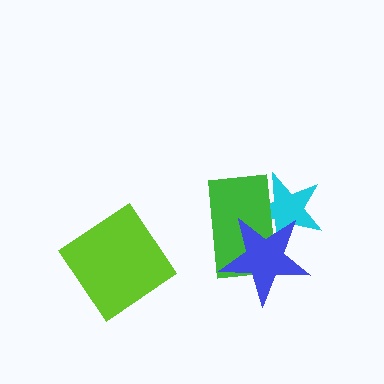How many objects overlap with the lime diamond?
0 objects overlap with the lime diamond.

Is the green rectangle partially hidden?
Yes, it is partially covered by another shape.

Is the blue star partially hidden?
No, no other shape covers it.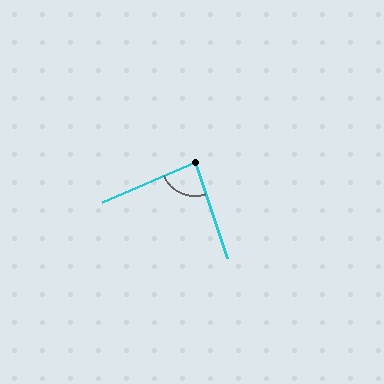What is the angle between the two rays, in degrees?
Approximately 85 degrees.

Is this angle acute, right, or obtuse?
It is approximately a right angle.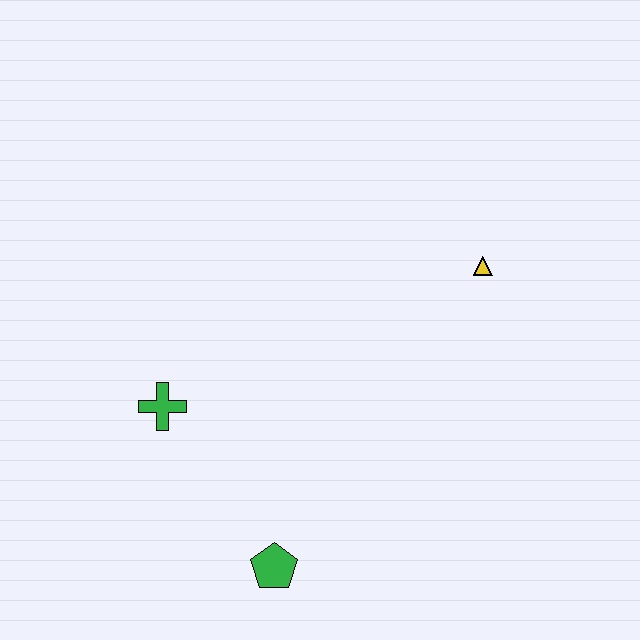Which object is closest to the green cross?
The green pentagon is closest to the green cross.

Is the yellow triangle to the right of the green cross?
Yes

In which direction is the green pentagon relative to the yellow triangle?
The green pentagon is below the yellow triangle.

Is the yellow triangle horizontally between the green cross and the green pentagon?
No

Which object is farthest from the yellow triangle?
The green pentagon is farthest from the yellow triangle.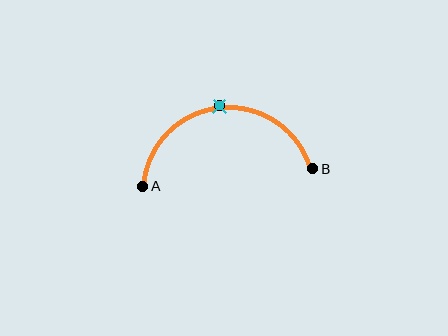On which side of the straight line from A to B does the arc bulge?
The arc bulges above the straight line connecting A and B.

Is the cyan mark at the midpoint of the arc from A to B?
Yes. The cyan mark lies on the arc at equal arc-length from both A and B — it is the arc midpoint.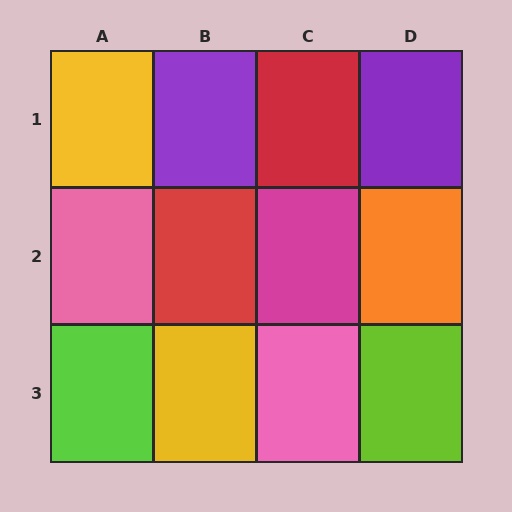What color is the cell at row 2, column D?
Orange.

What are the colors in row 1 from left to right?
Yellow, purple, red, purple.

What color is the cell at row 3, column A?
Lime.